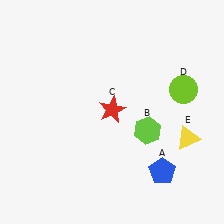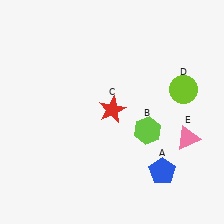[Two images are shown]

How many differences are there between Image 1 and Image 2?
There is 1 difference between the two images.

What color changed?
The triangle (E) changed from yellow in Image 1 to pink in Image 2.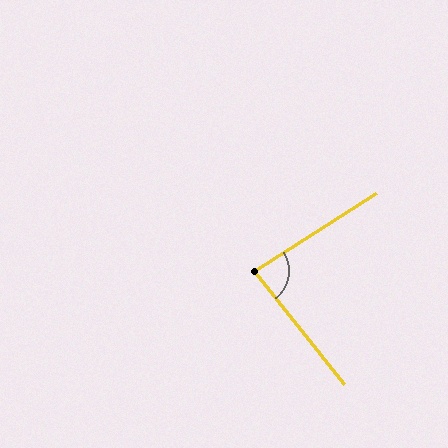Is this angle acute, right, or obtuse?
It is acute.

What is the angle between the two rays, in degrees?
Approximately 84 degrees.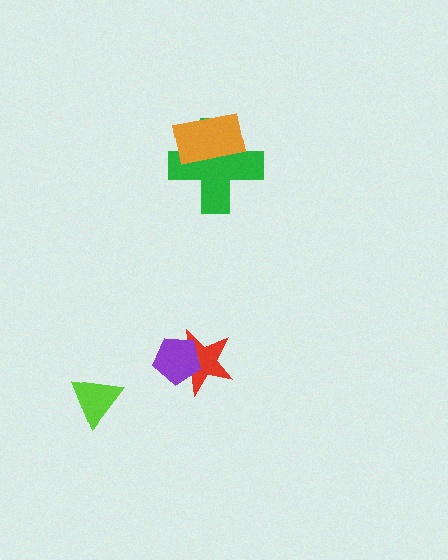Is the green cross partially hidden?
Yes, it is partially covered by another shape.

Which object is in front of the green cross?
The orange rectangle is in front of the green cross.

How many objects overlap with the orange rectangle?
1 object overlaps with the orange rectangle.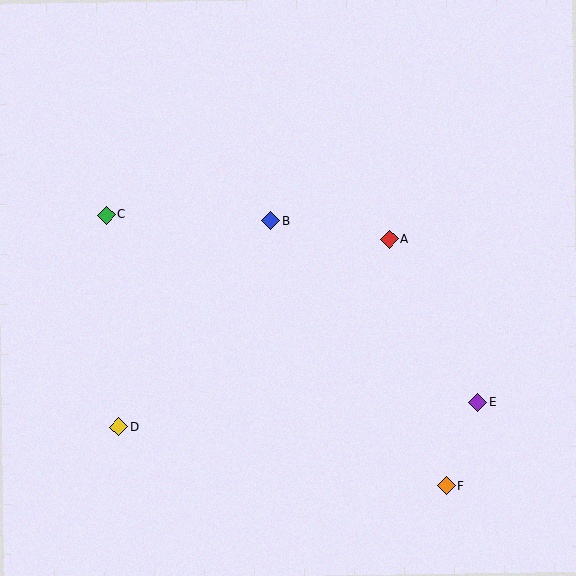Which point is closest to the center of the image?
Point B at (271, 221) is closest to the center.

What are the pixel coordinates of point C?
Point C is at (106, 215).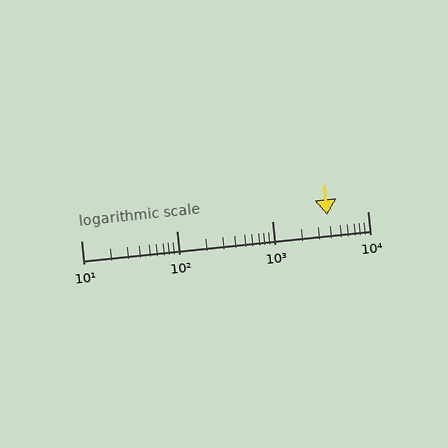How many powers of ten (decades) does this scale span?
The scale spans 3 decades, from 10 to 10000.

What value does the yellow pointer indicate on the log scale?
The pointer indicates approximately 3800.